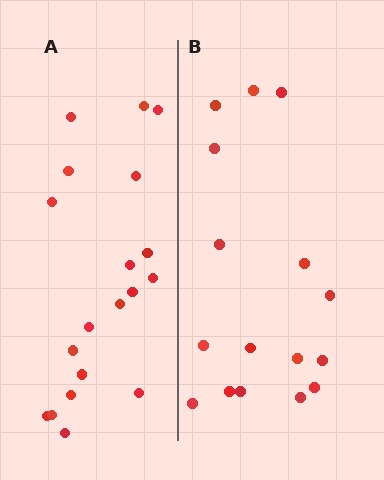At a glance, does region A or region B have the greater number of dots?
Region A (the left region) has more dots.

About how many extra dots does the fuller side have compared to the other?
Region A has just a few more — roughly 2 or 3 more dots than region B.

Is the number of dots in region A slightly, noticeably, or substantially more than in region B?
Region A has only slightly more — the two regions are fairly close. The ratio is roughly 1.2 to 1.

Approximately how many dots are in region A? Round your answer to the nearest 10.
About 20 dots. (The exact count is 19, which rounds to 20.)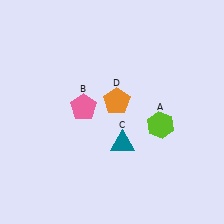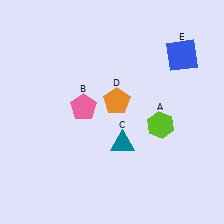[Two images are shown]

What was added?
A blue square (E) was added in Image 2.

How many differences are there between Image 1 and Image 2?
There is 1 difference between the two images.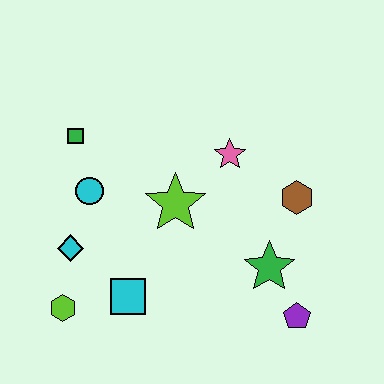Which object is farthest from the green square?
The purple pentagon is farthest from the green square.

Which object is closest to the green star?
The purple pentagon is closest to the green star.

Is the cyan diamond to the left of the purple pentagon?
Yes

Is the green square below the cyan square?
No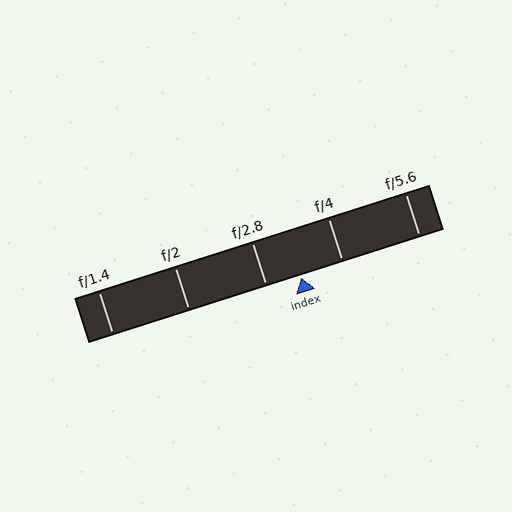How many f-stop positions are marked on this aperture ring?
There are 5 f-stop positions marked.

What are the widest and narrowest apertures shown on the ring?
The widest aperture shown is f/1.4 and the narrowest is f/5.6.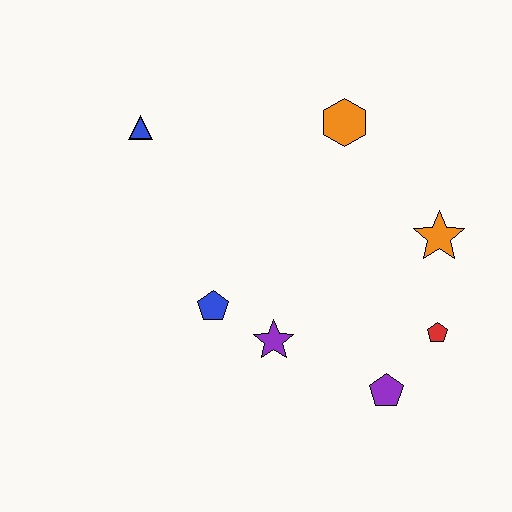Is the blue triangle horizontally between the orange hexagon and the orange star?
No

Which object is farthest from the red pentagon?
The blue triangle is farthest from the red pentagon.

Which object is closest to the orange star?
The red pentagon is closest to the orange star.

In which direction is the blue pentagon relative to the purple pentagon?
The blue pentagon is to the left of the purple pentagon.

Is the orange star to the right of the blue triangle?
Yes